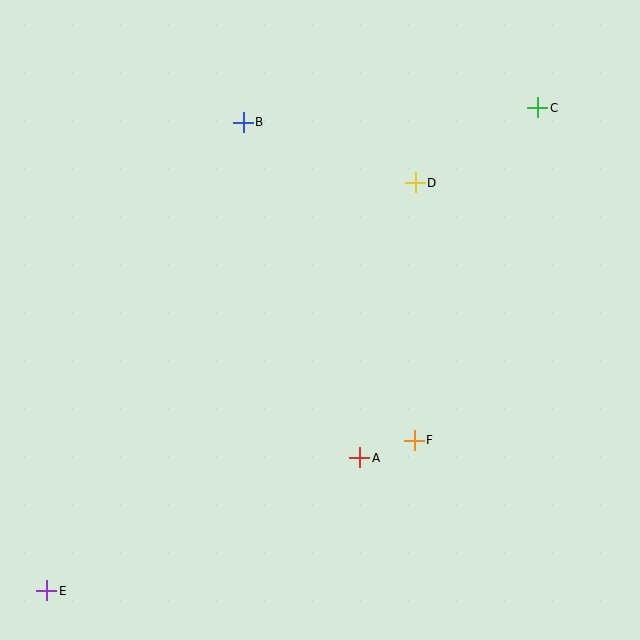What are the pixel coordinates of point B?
Point B is at (243, 122).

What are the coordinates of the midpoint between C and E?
The midpoint between C and E is at (292, 349).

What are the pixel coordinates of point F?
Point F is at (414, 440).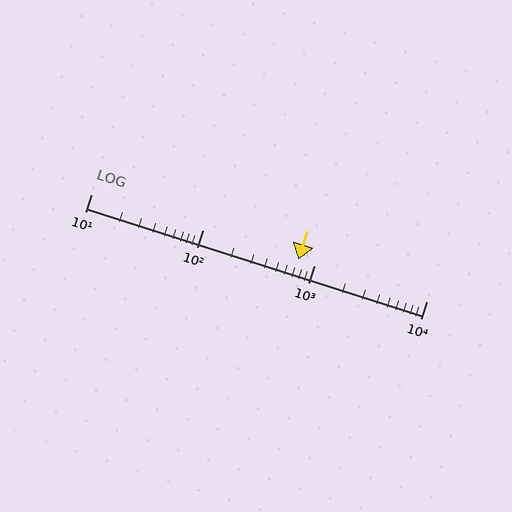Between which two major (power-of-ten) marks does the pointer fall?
The pointer is between 100 and 1000.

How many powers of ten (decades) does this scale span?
The scale spans 3 decades, from 10 to 10000.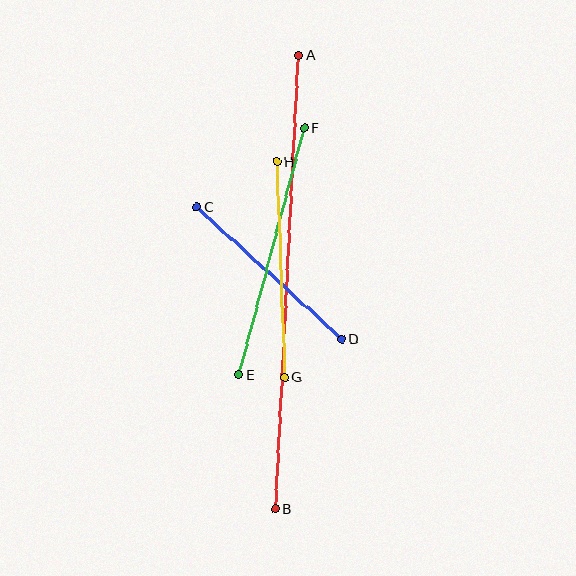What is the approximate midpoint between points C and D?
The midpoint is at approximately (269, 273) pixels.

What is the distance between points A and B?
The distance is approximately 454 pixels.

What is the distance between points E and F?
The distance is approximately 255 pixels.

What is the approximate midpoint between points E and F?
The midpoint is at approximately (271, 252) pixels.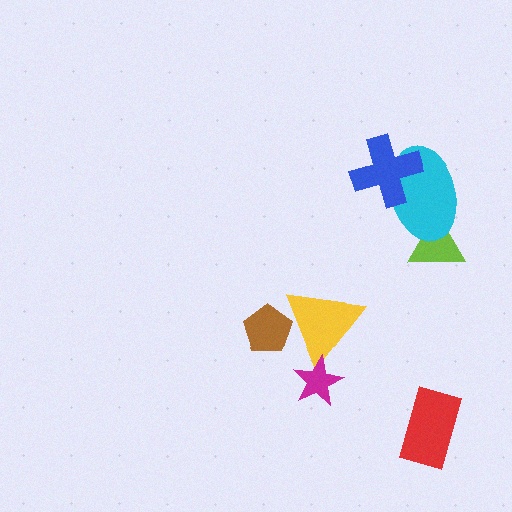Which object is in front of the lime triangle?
The cyan ellipse is in front of the lime triangle.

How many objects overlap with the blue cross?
1 object overlaps with the blue cross.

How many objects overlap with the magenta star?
1 object overlaps with the magenta star.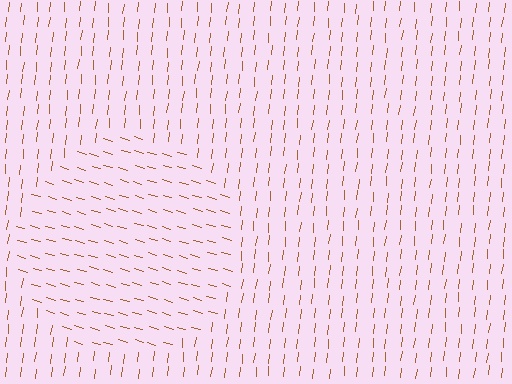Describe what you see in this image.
The image is filled with small brown line segments. A circle region in the image has lines oriented differently from the surrounding lines, creating a visible texture boundary.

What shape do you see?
I see a circle.